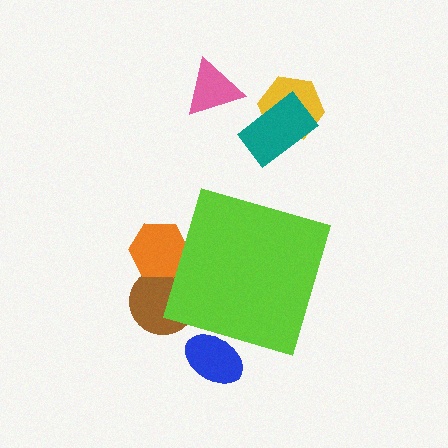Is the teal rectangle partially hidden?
No, the teal rectangle is fully visible.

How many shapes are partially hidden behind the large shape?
3 shapes are partially hidden.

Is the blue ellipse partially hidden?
Yes, the blue ellipse is partially hidden behind the lime diamond.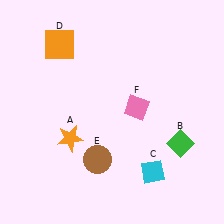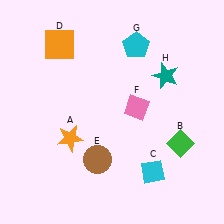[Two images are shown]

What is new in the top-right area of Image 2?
A cyan pentagon (G) was added in the top-right area of Image 2.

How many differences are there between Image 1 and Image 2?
There are 2 differences between the two images.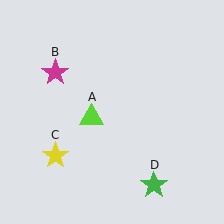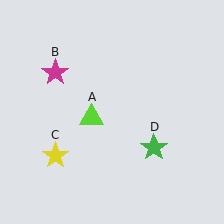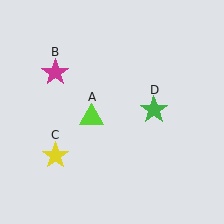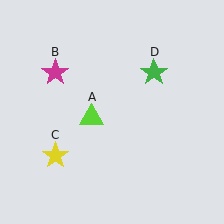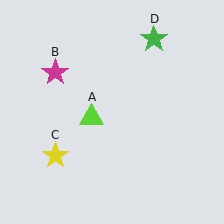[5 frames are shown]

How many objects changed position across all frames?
1 object changed position: green star (object D).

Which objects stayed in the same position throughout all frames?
Lime triangle (object A) and magenta star (object B) and yellow star (object C) remained stationary.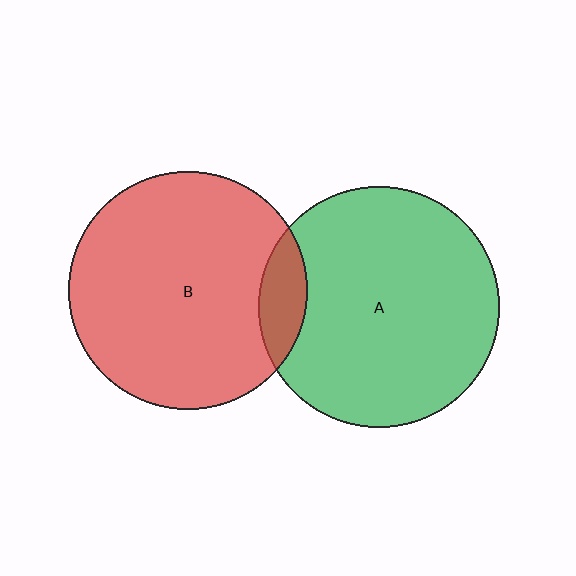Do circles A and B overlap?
Yes.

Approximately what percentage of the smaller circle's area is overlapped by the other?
Approximately 10%.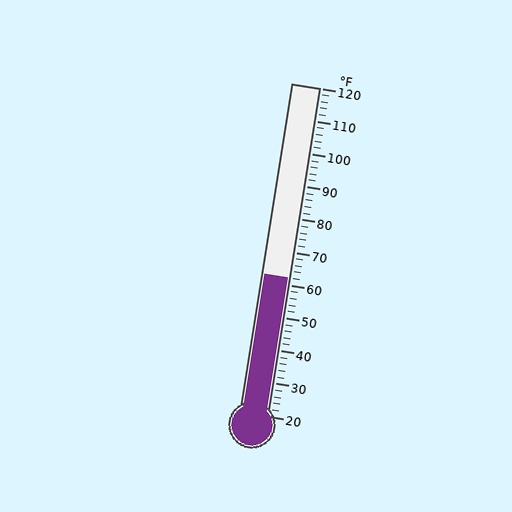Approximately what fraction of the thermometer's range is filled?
The thermometer is filled to approximately 40% of its range.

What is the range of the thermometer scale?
The thermometer scale ranges from 20°F to 120°F.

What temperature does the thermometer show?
The thermometer shows approximately 62°F.